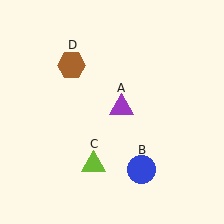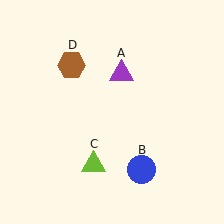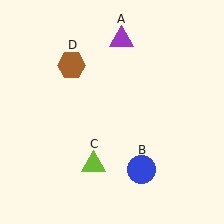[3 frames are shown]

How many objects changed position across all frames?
1 object changed position: purple triangle (object A).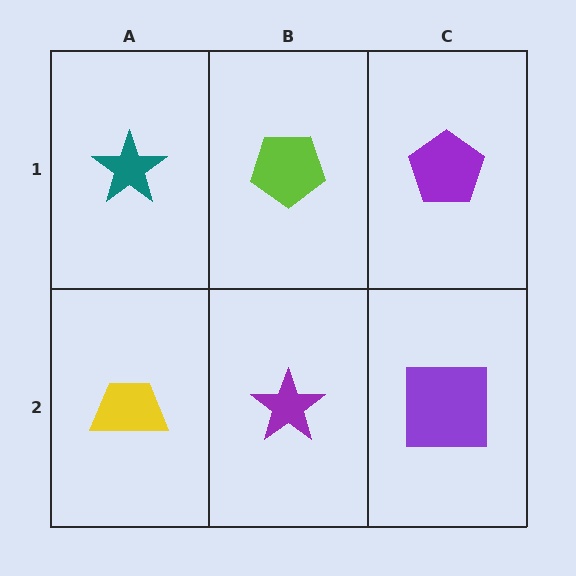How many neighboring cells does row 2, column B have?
3.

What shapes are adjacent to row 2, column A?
A teal star (row 1, column A), a purple star (row 2, column B).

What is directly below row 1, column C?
A purple square.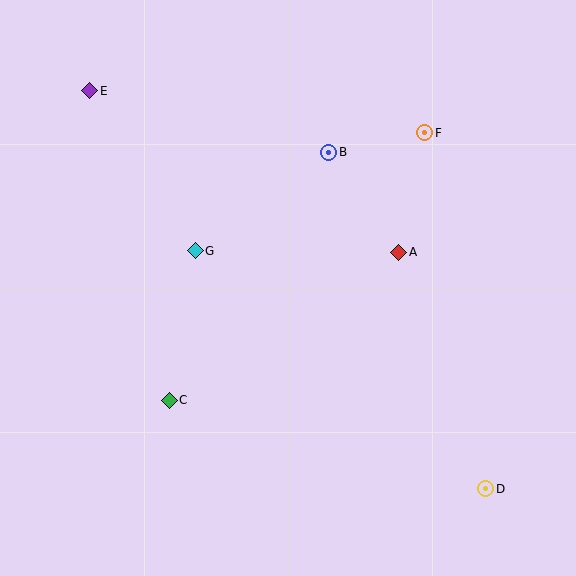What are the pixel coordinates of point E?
Point E is at (90, 91).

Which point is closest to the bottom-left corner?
Point C is closest to the bottom-left corner.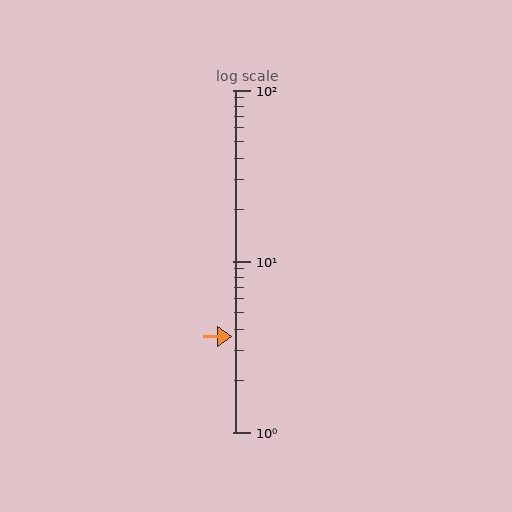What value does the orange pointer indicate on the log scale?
The pointer indicates approximately 3.6.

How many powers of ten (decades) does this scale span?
The scale spans 2 decades, from 1 to 100.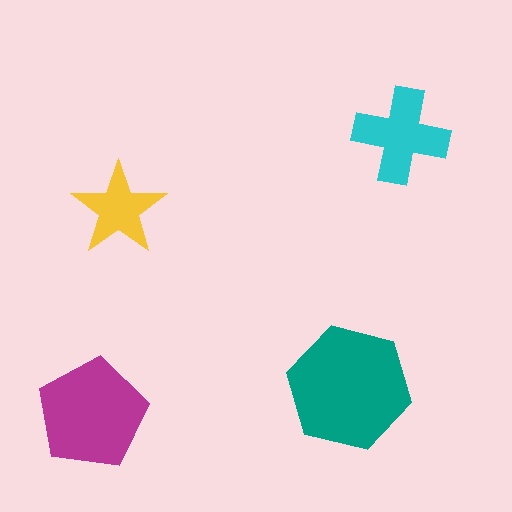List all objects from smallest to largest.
The yellow star, the cyan cross, the magenta pentagon, the teal hexagon.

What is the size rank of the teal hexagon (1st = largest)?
1st.